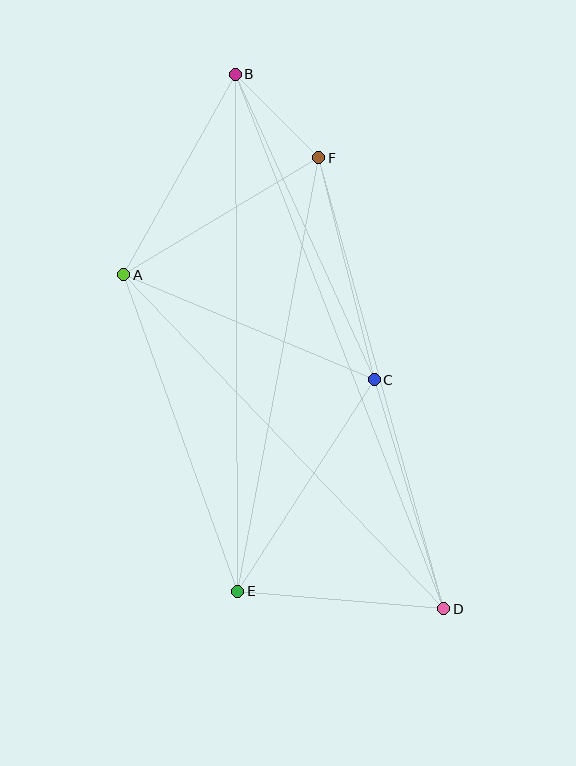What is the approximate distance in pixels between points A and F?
The distance between A and F is approximately 228 pixels.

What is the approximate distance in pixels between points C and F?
The distance between C and F is approximately 229 pixels.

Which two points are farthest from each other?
Points B and D are farthest from each other.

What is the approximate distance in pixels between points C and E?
The distance between C and E is approximately 252 pixels.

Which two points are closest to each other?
Points B and F are closest to each other.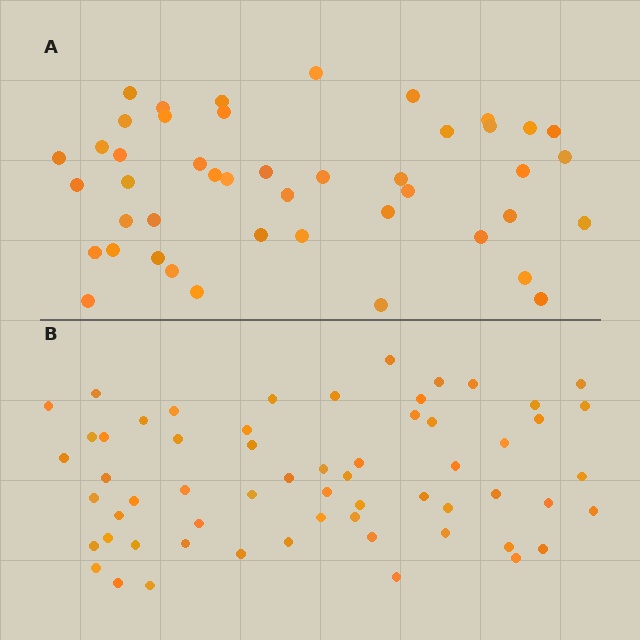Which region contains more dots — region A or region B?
Region B (the bottom region) has more dots.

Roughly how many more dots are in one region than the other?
Region B has approximately 15 more dots than region A.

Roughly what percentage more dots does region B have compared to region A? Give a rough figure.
About 35% more.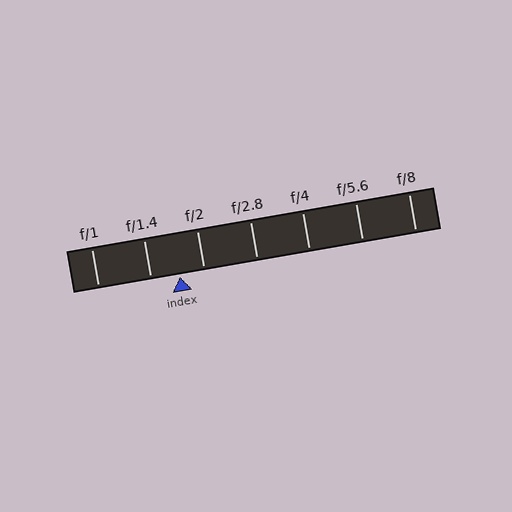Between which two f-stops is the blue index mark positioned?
The index mark is between f/1.4 and f/2.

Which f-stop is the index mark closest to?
The index mark is closest to f/2.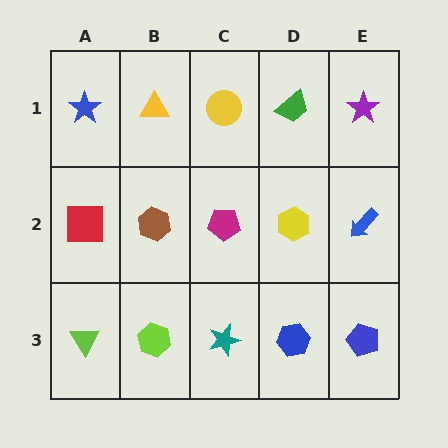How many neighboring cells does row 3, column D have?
3.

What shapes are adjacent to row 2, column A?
A blue star (row 1, column A), a lime triangle (row 3, column A), a brown hexagon (row 2, column B).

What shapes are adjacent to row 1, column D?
A yellow hexagon (row 2, column D), a yellow circle (row 1, column C), a purple star (row 1, column E).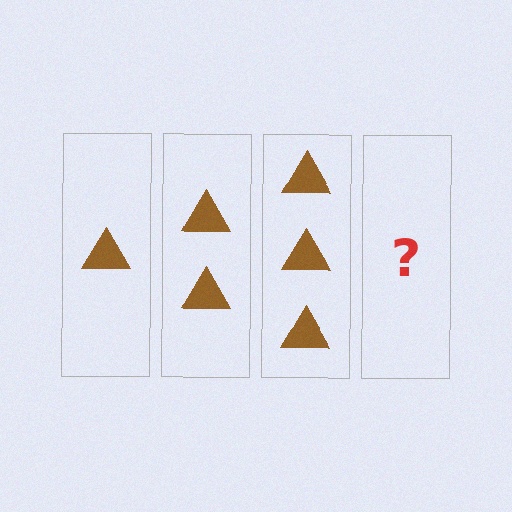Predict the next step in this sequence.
The next step is 4 triangles.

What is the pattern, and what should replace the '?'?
The pattern is that each step adds one more triangle. The '?' should be 4 triangles.